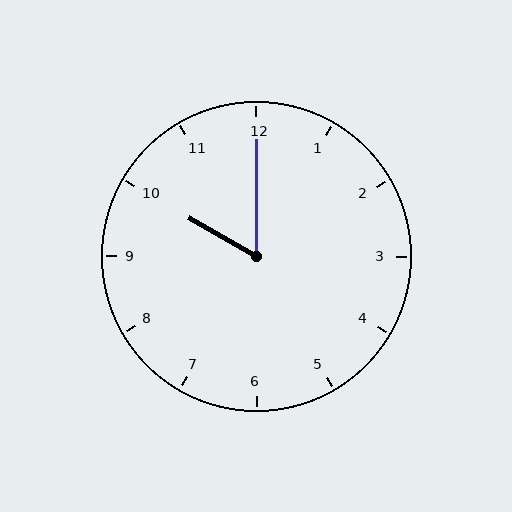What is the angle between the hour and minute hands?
Approximately 60 degrees.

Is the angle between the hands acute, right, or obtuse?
It is acute.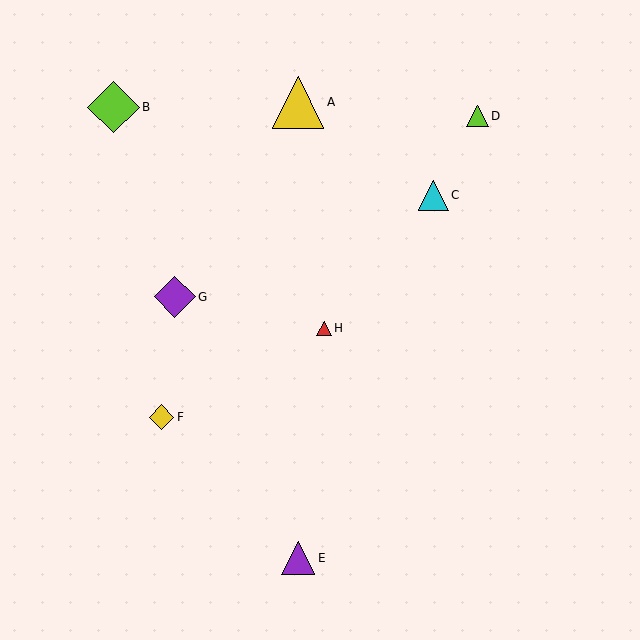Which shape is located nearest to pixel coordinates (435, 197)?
The cyan triangle (labeled C) at (433, 195) is nearest to that location.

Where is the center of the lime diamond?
The center of the lime diamond is at (114, 107).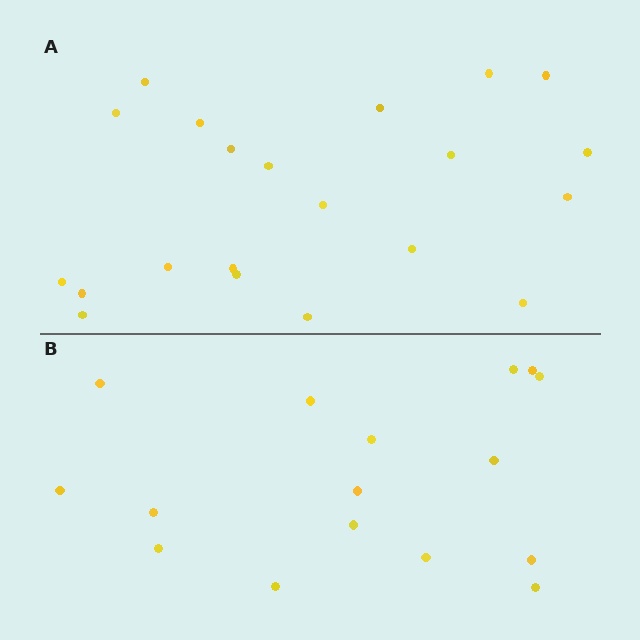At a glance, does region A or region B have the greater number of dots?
Region A (the top region) has more dots.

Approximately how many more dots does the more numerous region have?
Region A has about 5 more dots than region B.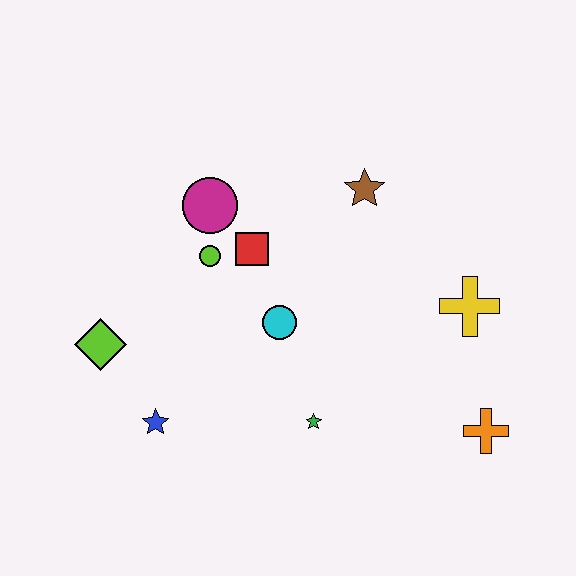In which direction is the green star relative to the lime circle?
The green star is below the lime circle.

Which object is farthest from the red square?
The orange cross is farthest from the red square.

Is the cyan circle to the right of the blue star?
Yes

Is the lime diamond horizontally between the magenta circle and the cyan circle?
No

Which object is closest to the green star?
The cyan circle is closest to the green star.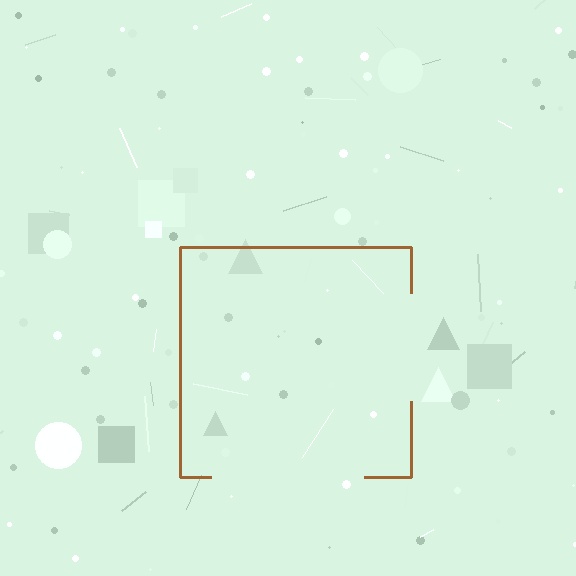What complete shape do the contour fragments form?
The contour fragments form a square.